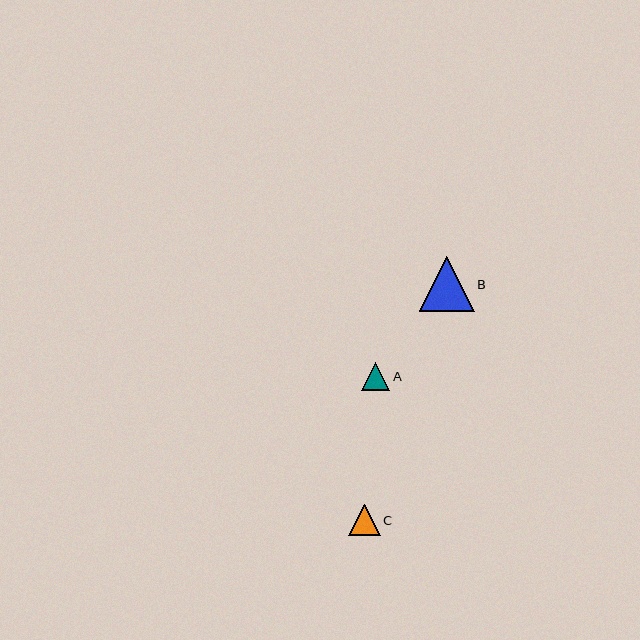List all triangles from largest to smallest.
From largest to smallest: B, C, A.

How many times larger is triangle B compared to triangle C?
Triangle B is approximately 1.7 times the size of triangle C.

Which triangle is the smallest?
Triangle A is the smallest with a size of approximately 28 pixels.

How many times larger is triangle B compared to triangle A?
Triangle B is approximately 2.0 times the size of triangle A.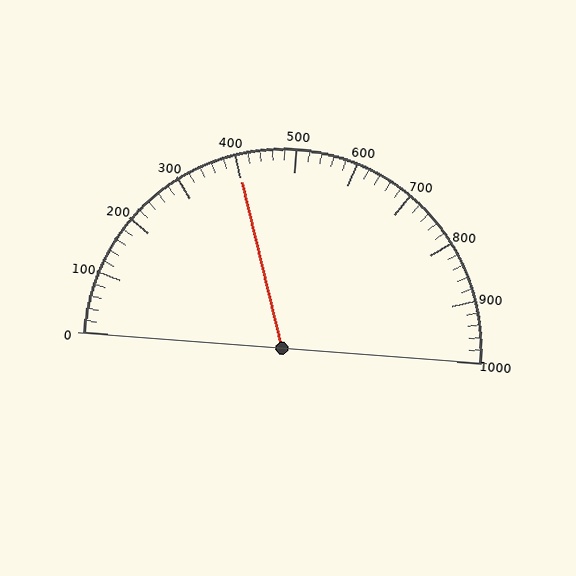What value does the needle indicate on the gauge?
The needle indicates approximately 400.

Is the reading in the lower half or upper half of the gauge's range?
The reading is in the lower half of the range (0 to 1000).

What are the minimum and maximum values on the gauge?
The gauge ranges from 0 to 1000.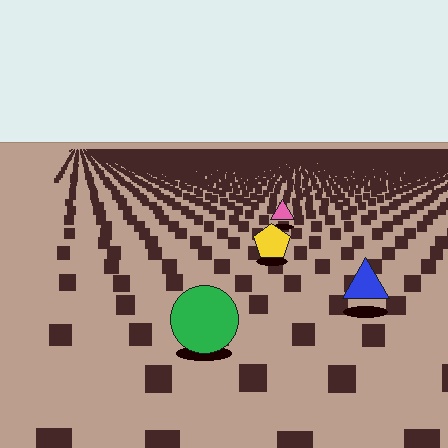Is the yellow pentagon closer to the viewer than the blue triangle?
No. The blue triangle is closer — you can tell from the texture gradient: the ground texture is coarser near it.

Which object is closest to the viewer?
The green circle is closest. The texture marks near it are larger and more spread out.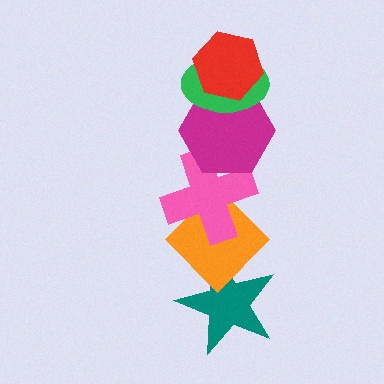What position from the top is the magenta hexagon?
The magenta hexagon is 3rd from the top.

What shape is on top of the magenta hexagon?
The green ellipse is on top of the magenta hexagon.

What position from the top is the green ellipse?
The green ellipse is 2nd from the top.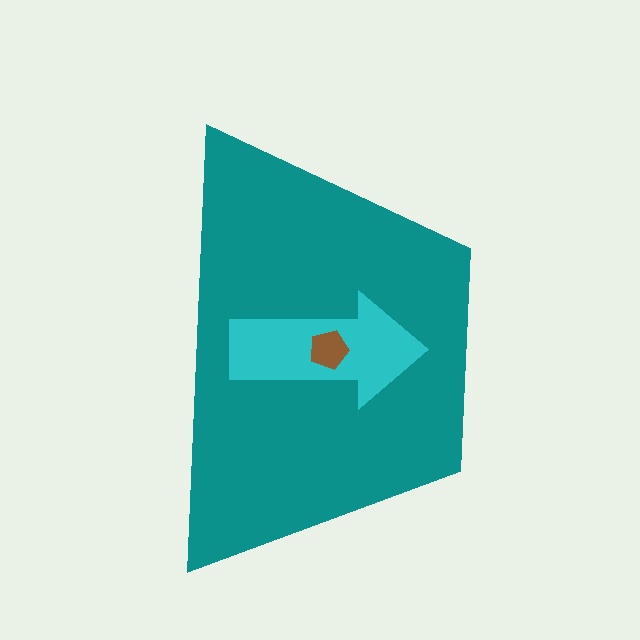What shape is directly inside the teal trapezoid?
The cyan arrow.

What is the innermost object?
The brown pentagon.